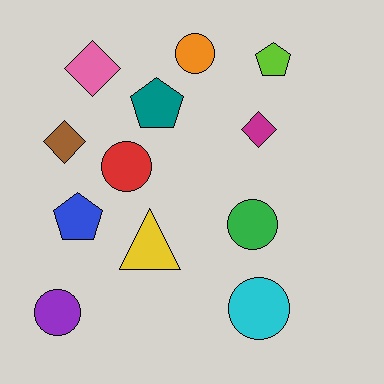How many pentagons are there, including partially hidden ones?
There are 3 pentagons.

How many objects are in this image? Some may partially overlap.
There are 12 objects.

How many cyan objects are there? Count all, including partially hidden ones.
There is 1 cyan object.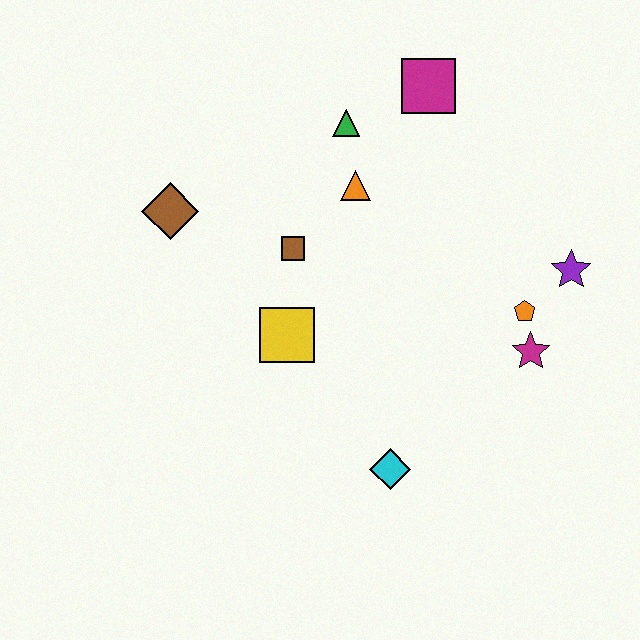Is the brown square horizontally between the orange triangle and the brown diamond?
Yes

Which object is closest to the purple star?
The orange pentagon is closest to the purple star.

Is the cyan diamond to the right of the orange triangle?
Yes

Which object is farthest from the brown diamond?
The purple star is farthest from the brown diamond.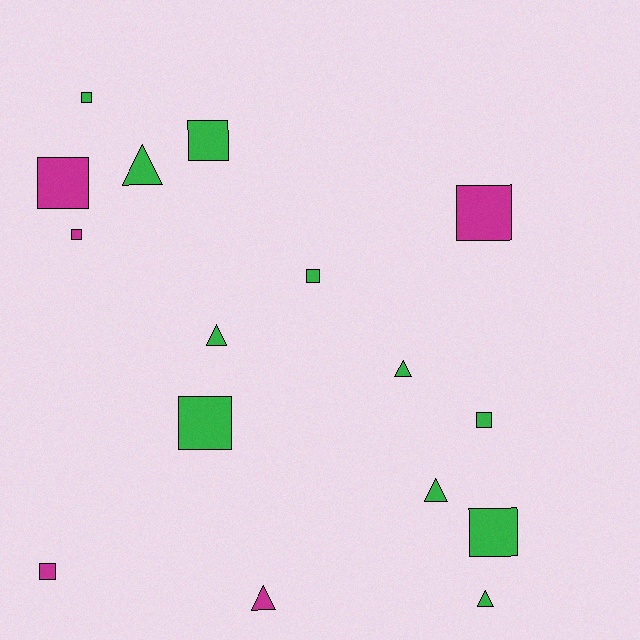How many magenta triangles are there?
There is 1 magenta triangle.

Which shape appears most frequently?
Square, with 10 objects.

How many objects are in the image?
There are 16 objects.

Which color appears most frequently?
Green, with 11 objects.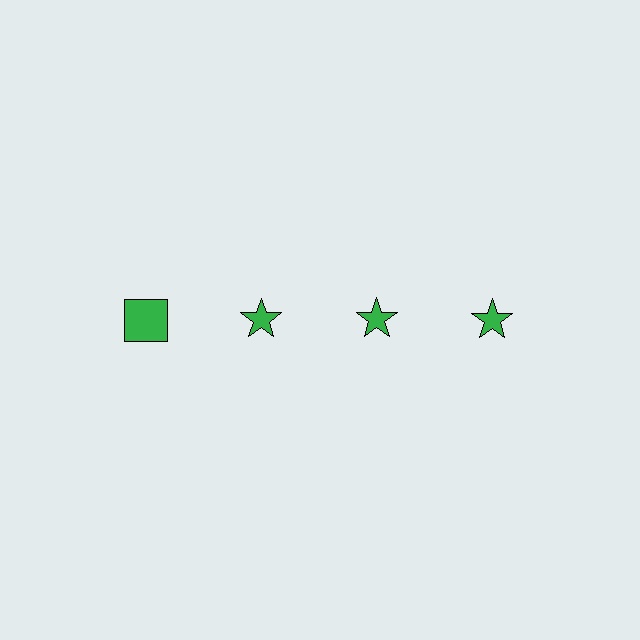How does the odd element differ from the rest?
It has a different shape: square instead of star.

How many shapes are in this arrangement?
There are 4 shapes arranged in a grid pattern.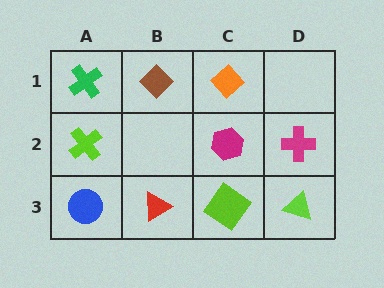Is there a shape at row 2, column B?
No, that cell is empty.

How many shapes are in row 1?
3 shapes.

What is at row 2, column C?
A magenta hexagon.